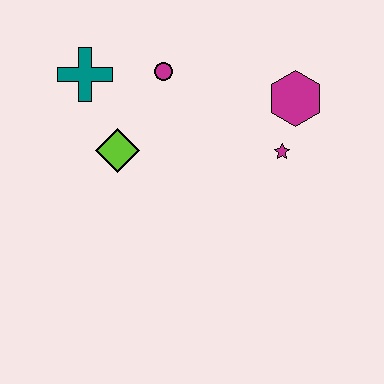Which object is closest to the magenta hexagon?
The magenta star is closest to the magenta hexagon.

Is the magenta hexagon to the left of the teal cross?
No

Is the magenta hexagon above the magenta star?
Yes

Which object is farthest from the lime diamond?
The magenta hexagon is farthest from the lime diamond.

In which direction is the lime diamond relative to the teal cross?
The lime diamond is below the teal cross.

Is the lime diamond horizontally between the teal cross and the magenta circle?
Yes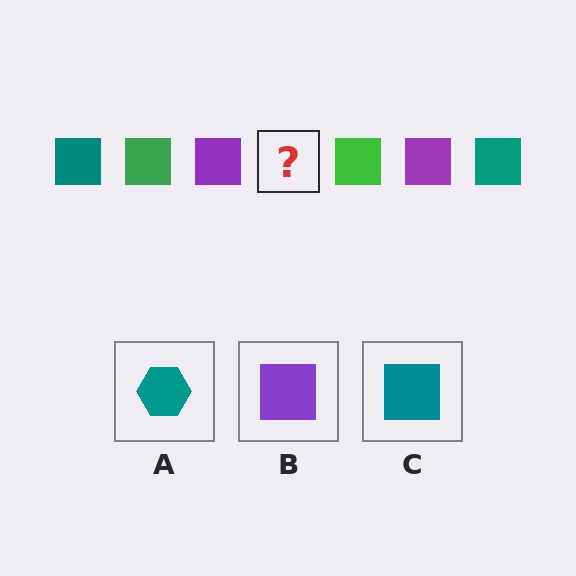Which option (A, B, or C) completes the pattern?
C.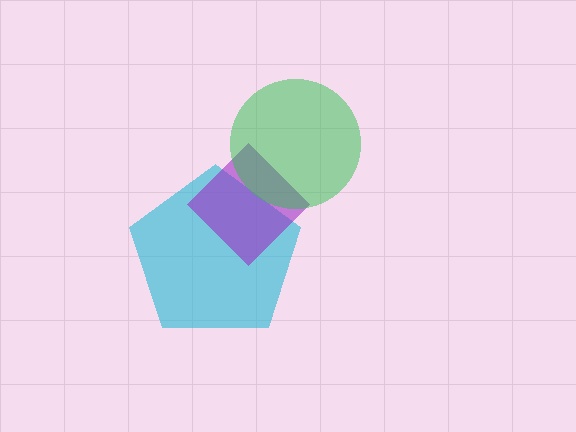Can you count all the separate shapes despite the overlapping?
Yes, there are 3 separate shapes.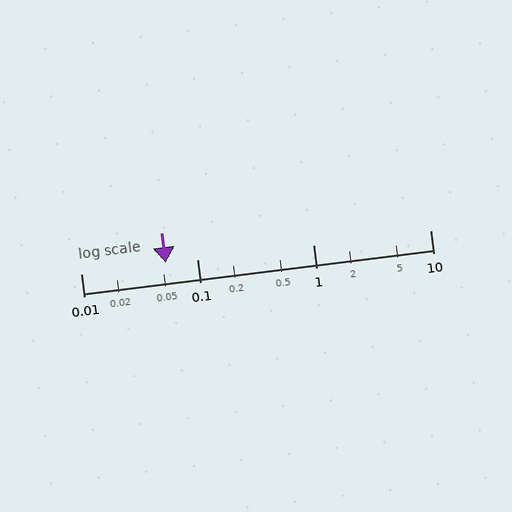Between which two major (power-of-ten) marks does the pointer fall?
The pointer is between 0.01 and 0.1.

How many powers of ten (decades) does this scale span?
The scale spans 3 decades, from 0.01 to 10.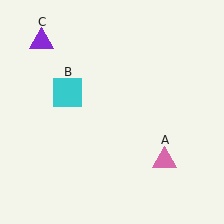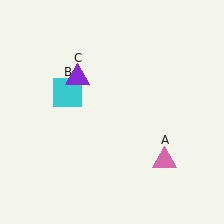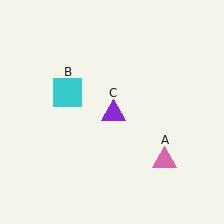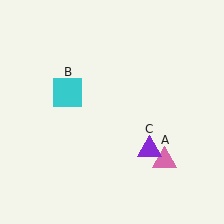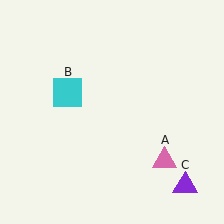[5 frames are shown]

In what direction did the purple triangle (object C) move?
The purple triangle (object C) moved down and to the right.